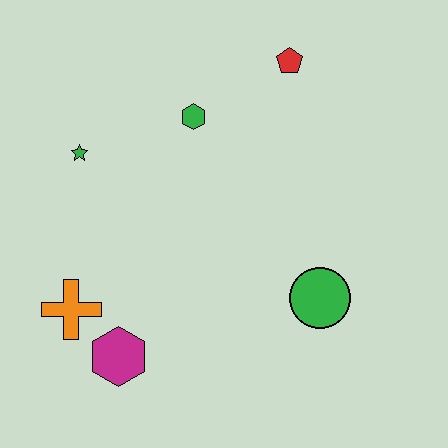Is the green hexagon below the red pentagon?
Yes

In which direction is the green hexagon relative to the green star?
The green hexagon is to the right of the green star.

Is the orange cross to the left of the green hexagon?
Yes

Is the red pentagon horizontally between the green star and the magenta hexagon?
No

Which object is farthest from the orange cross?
The red pentagon is farthest from the orange cross.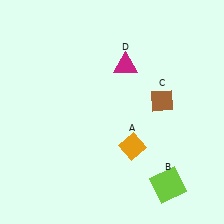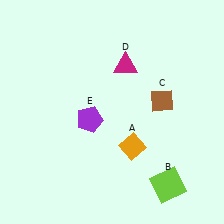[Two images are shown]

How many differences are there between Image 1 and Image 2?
There is 1 difference between the two images.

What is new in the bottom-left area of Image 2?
A purple pentagon (E) was added in the bottom-left area of Image 2.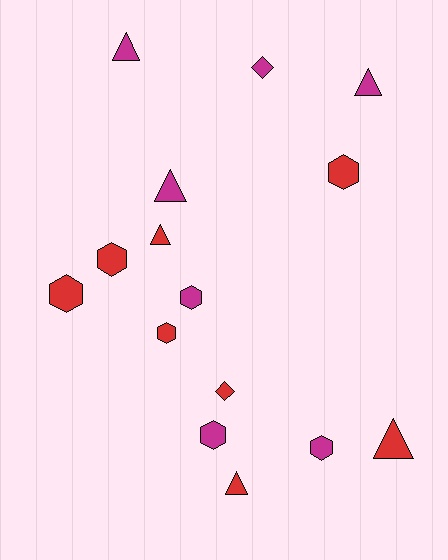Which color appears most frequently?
Red, with 8 objects.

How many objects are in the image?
There are 15 objects.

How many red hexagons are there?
There are 4 red hexagons.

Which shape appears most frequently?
Hexagon, with 7 objects.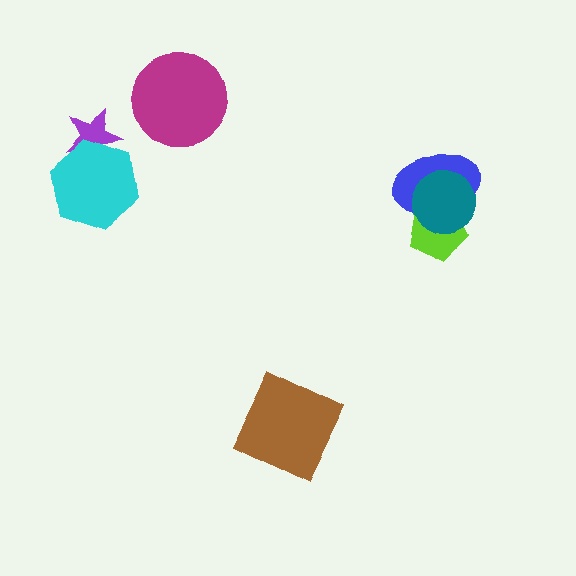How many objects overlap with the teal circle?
2 objects overlap with the teal circle.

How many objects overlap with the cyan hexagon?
1 object overlaps with the cyan hexagon.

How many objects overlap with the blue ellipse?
2 objects overlap with the blue ellipse.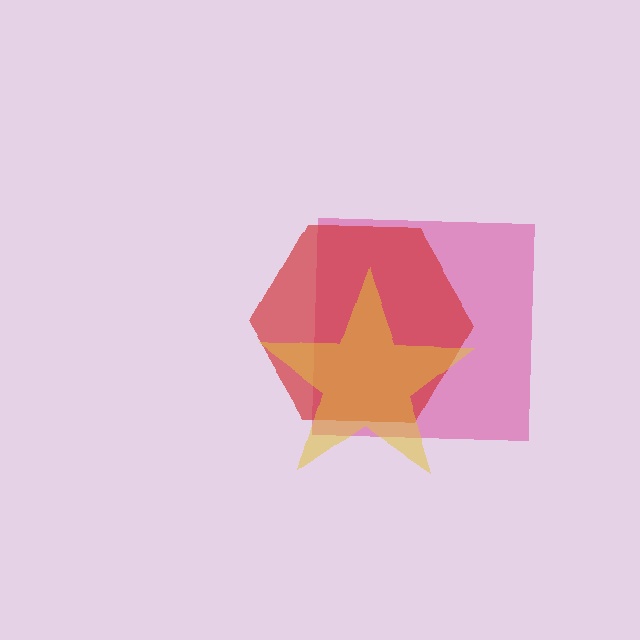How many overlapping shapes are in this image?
There are 3 overlapping shapes in the image.